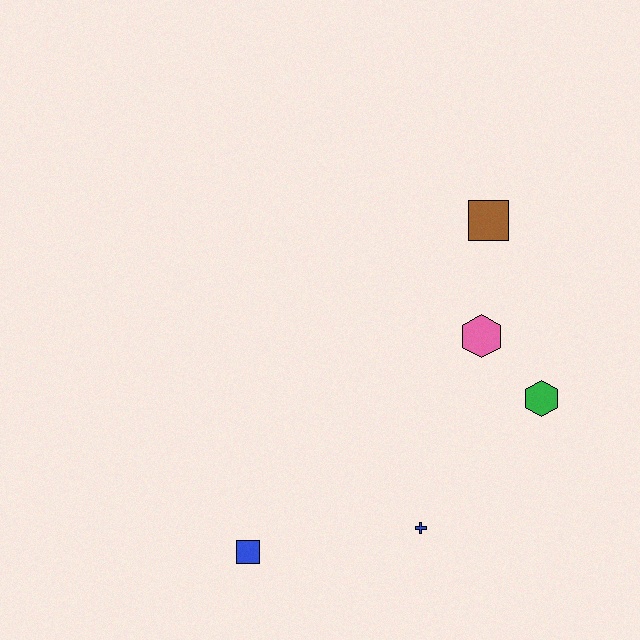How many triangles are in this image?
There are no triangles.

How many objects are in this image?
There are 5 objects.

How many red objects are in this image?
There are no red objects.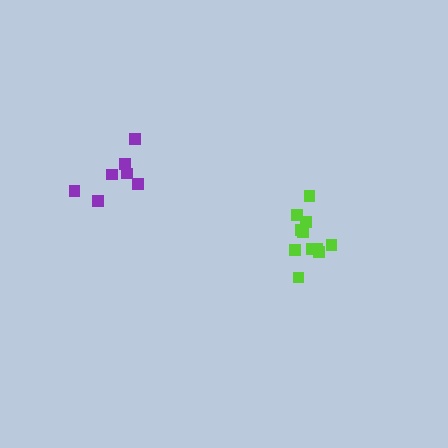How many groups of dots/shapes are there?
There are 2 groups.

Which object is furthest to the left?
The purple cluster is leftmost.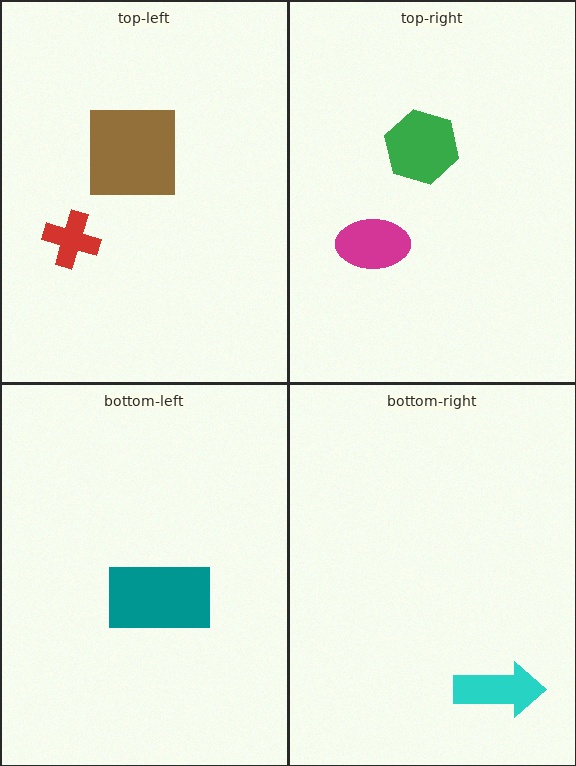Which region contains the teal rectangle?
The bottom-left region.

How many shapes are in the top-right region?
2.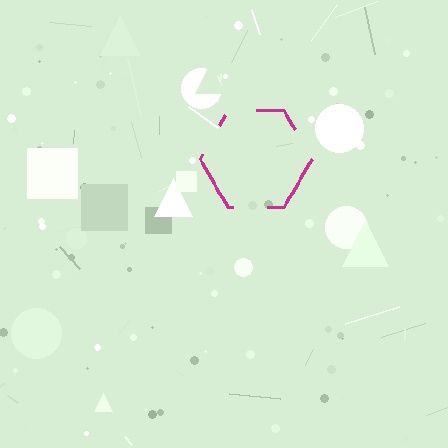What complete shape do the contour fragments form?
The contour fragments form a hexagon.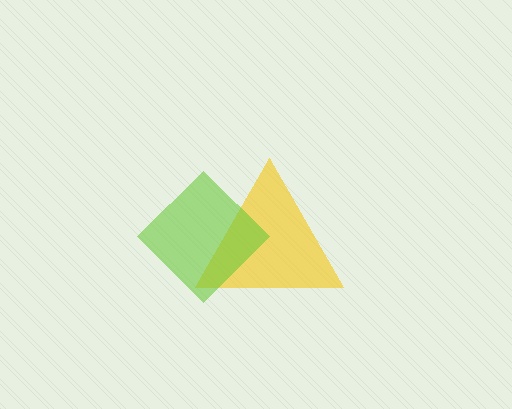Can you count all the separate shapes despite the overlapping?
Yes, there are 2 separate shapes.